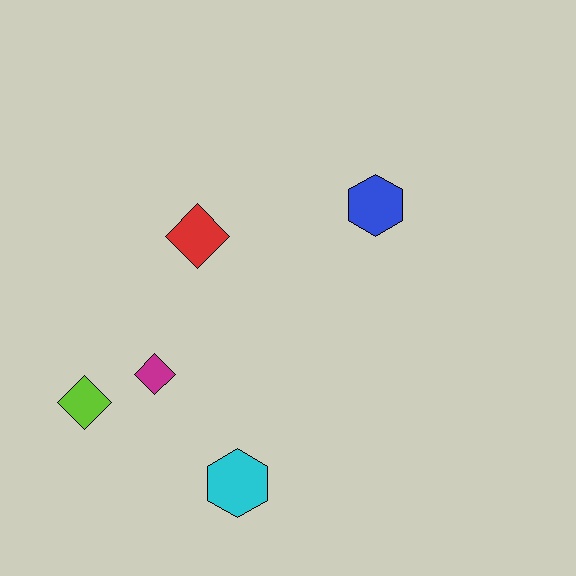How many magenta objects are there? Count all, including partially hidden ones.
There is 1 magenta object.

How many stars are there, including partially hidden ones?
There are no stars.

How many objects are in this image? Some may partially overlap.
There are 5 objects.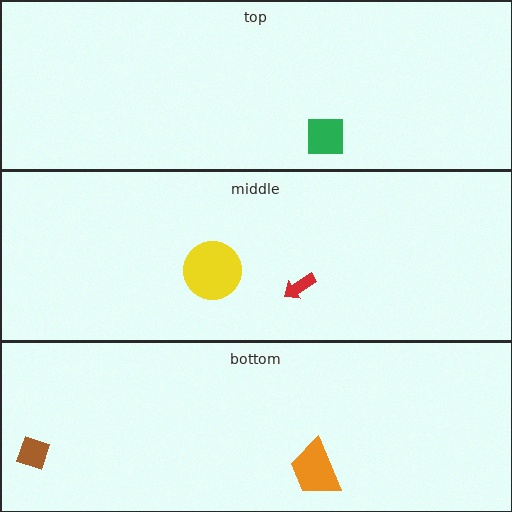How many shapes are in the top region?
1.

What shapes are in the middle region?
The red arrow, the yellow circle.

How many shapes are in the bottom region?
2.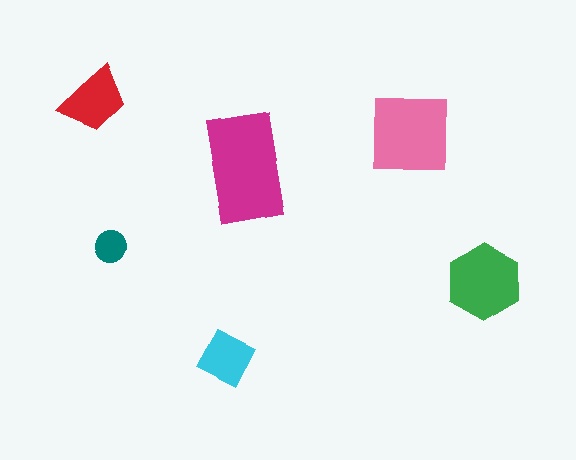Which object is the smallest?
The teal circle.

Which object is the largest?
The magenta rectangle.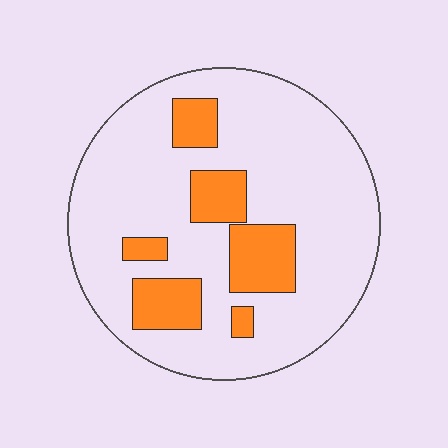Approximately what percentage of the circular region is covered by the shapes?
Approximately 20%.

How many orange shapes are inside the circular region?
6.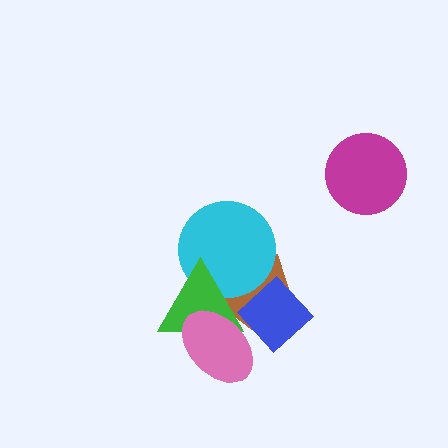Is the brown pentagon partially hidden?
Yes, it is partially covered by another shape.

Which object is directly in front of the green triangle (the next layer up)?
The blue diamond is directly in front of the green triangle.